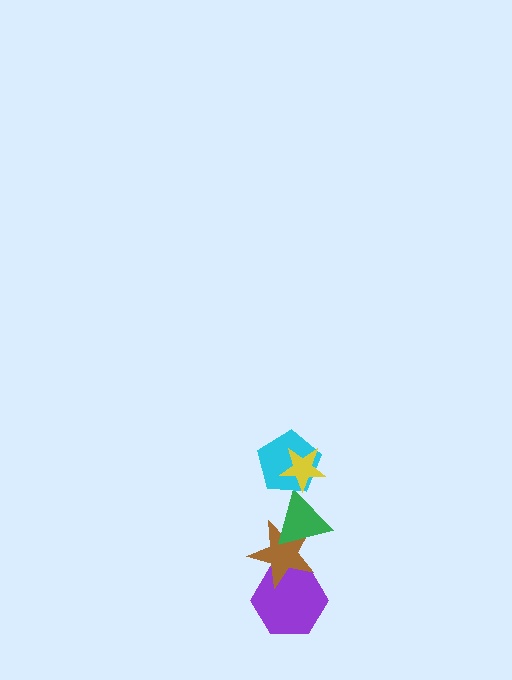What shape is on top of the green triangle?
The cyan pentagon is on top of the green triangle.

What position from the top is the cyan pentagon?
The cyan pentagon is 2nd from the top.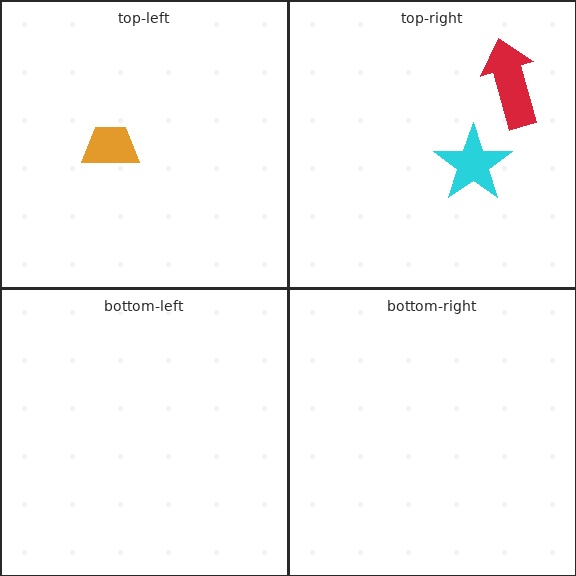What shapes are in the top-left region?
The orange trapezoid.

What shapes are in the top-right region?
The cyan star, the red arrow.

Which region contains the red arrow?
The top-right region.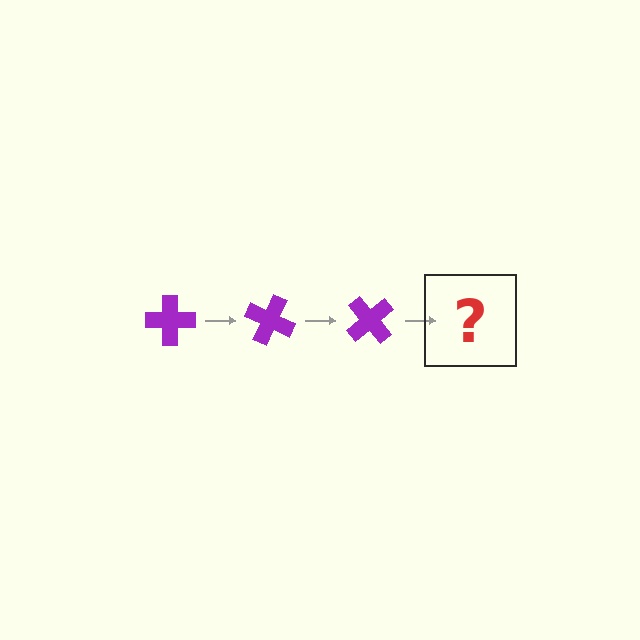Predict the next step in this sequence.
The next step is a purple cross rotated 75 degrees.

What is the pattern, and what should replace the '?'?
The pattern is that the cross rotates 25 degrees each step. The '?' should be a purple cross rotated 75 degrees.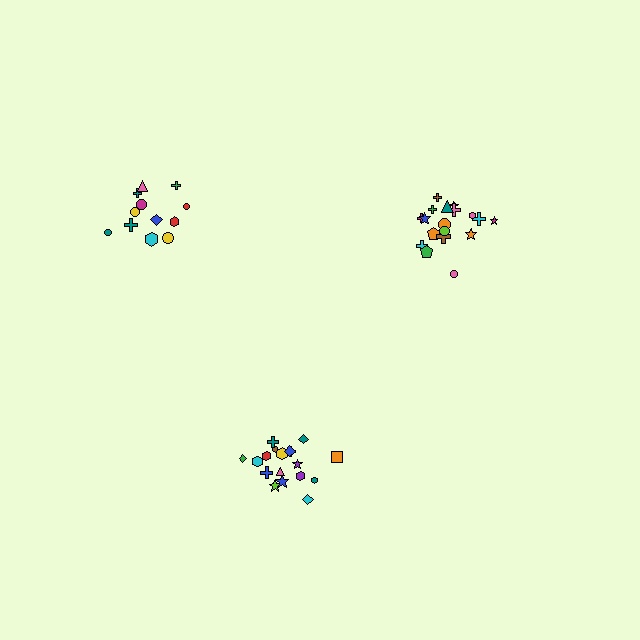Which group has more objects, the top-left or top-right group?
The top-right group.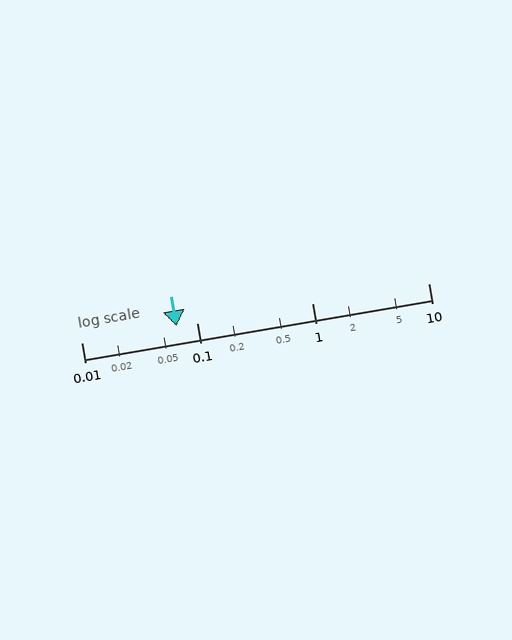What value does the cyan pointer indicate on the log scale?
The pointer indicates approximately 0.067.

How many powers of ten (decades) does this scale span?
The scale spans 3 decades, from 0.01 to 10.